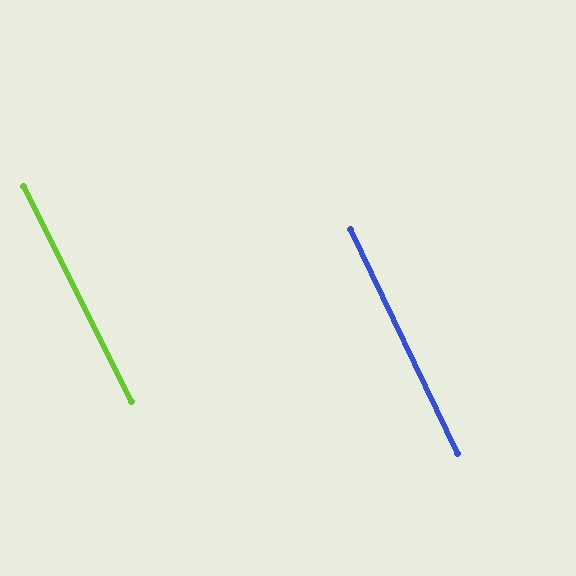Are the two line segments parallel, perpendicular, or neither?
Parallel — their directions differ by only 0.8°.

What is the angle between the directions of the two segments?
Approximately 1 degree.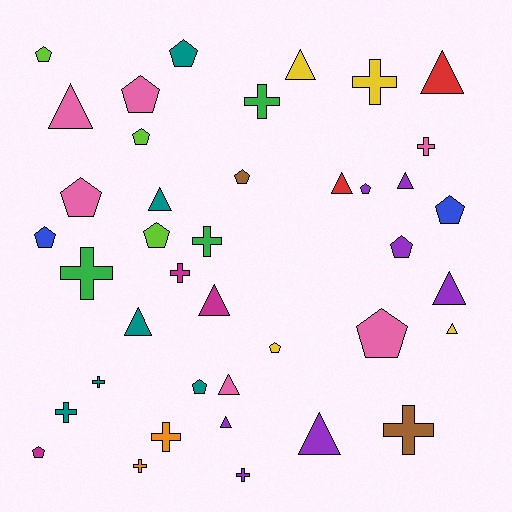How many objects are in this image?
There are 40 objects.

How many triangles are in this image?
There are 13 triangles.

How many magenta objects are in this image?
There are 3 magenta objects.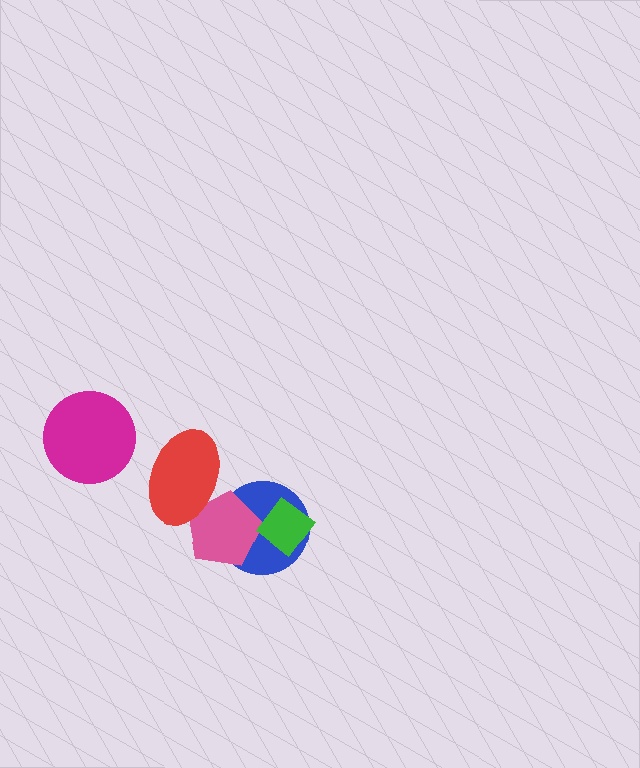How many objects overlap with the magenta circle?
0 objects overlap with the magenta circle.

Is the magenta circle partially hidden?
No, no other shape covers it.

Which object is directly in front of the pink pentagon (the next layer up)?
The green diamond is directly in front of the pink pentagon.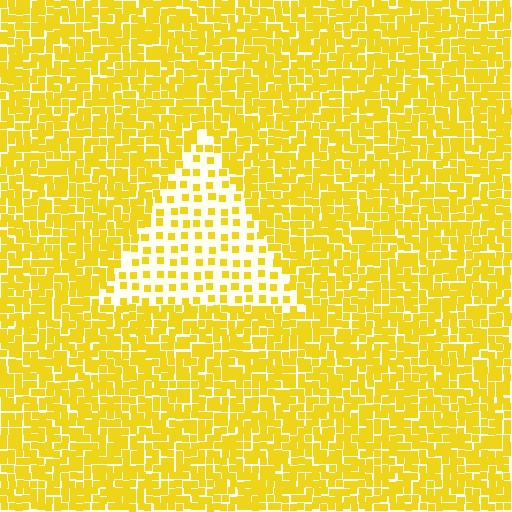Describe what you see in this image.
The image contains small yellow elements arranged at two different densities. A triangle-shaped region is visible where the elements are less densely packed than the surrounding area.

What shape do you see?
I see a triangle.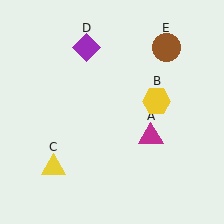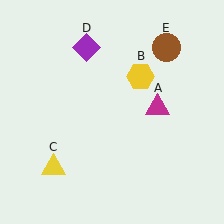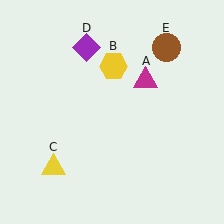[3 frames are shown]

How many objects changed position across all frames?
2 objects changed position: magenta triangle (object A), yellow hexagon (object B).